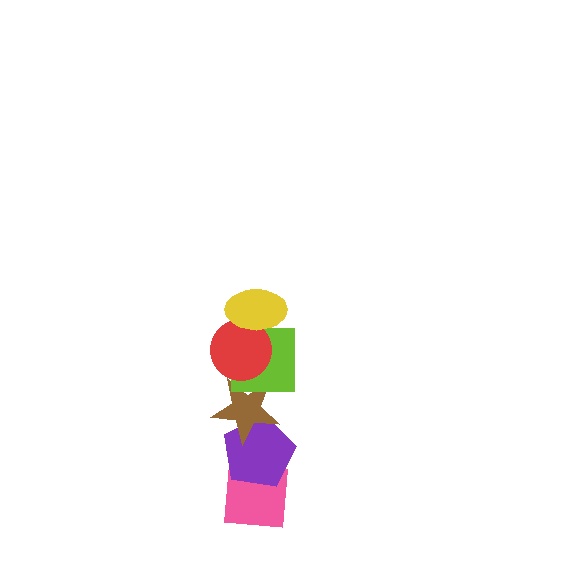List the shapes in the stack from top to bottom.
From top to bottom: the yellow ellipse, the red circle, the lime square, the brown star, the purple pentagon, the pink square.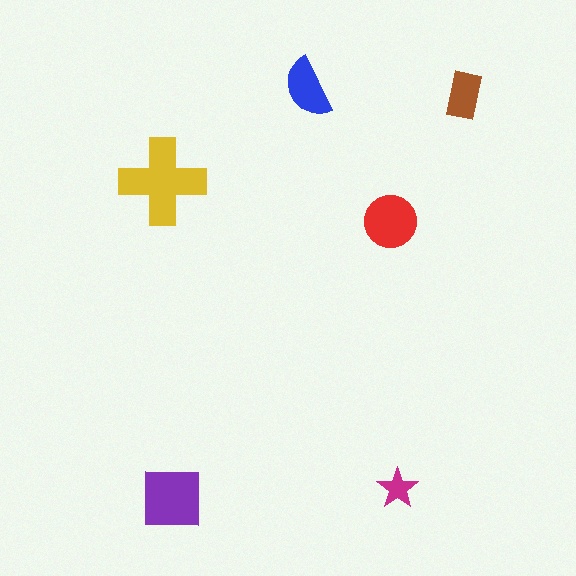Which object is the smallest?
The magenta star.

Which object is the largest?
The yellow cross.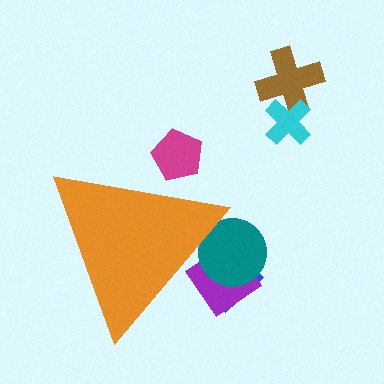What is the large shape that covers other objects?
An orange triangle.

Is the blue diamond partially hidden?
Yes, the blue diamond is partially hidden behind the orange triangle.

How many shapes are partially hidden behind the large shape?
4 shapes are partially hidden.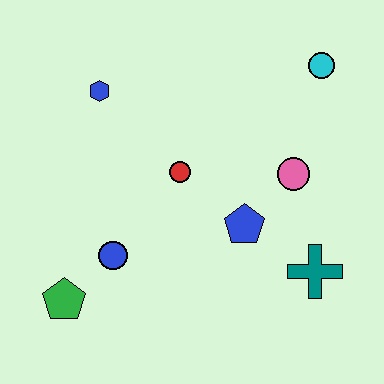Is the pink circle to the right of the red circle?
Yes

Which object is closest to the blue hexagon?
The red circle is closest to the blue hexagon.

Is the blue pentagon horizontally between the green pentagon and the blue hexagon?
No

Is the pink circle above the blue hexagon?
No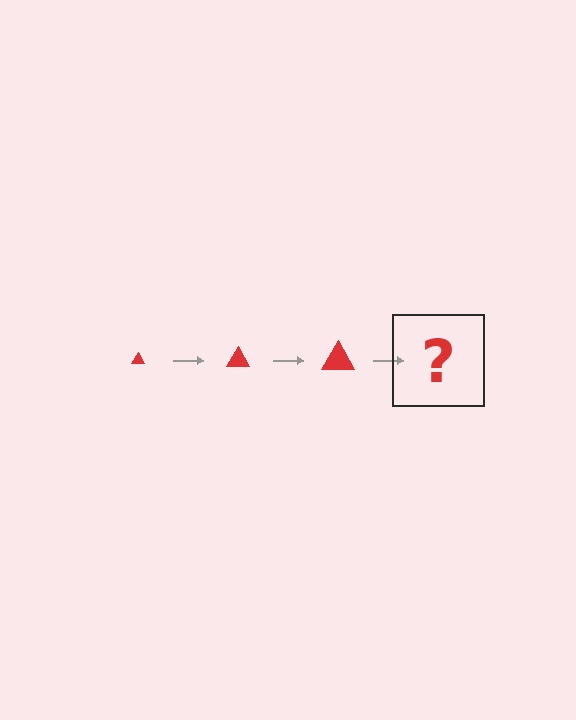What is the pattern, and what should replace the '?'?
The pattern is that the triangle gets progressively larger each step. The '?' should be a red triangle, larger than the previous one.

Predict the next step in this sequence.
The next step is a red triangle, larger than the previous one.